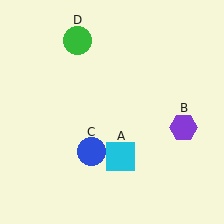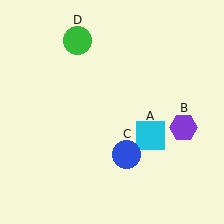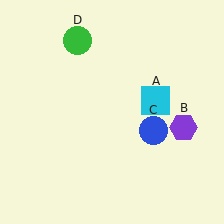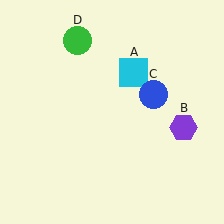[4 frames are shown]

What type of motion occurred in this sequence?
The cyan square (object A), blue circle (object C) rotated counterclockwise around the center of the scene.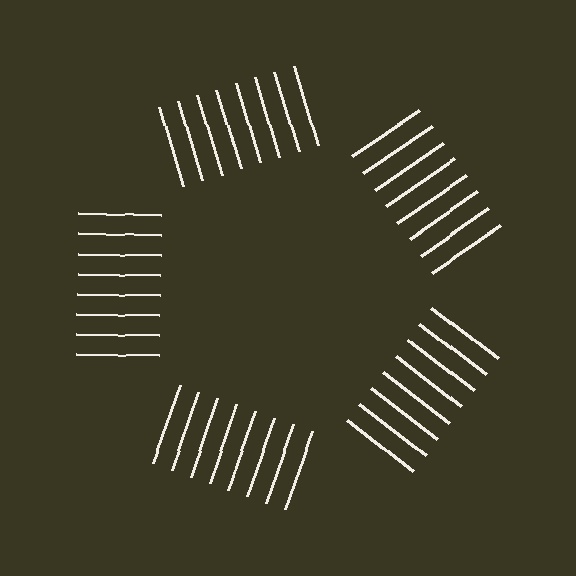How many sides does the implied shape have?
5 sides — the line-ends trace a pentagon.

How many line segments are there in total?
40 — 8 along each of the 5 edges.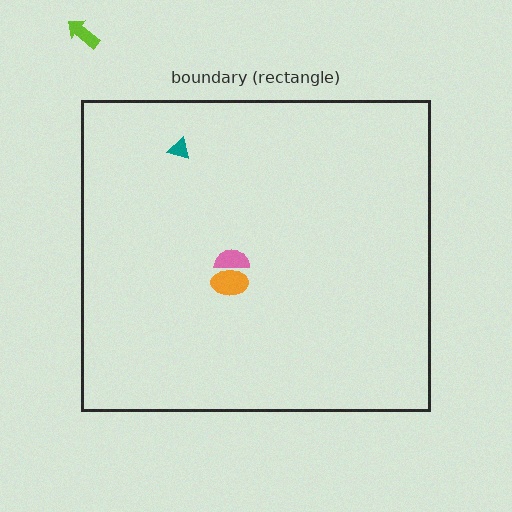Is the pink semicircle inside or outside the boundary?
Inside.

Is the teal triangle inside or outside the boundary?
Inside.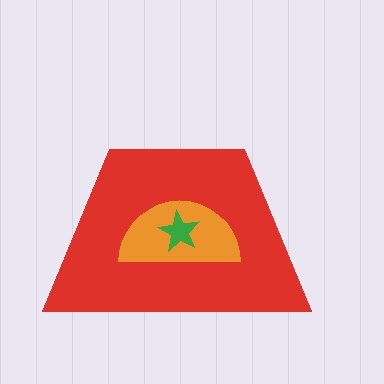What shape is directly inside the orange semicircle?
The green star.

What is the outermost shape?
The red trapezoid.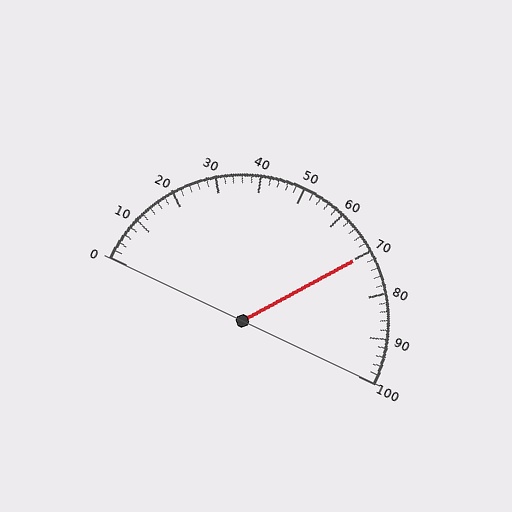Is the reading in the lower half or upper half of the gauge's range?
The reading is in the upper half of the range (0 to 100).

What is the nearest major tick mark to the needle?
The nearest major tick mark is 70.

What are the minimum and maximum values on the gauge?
The gauge ranges from 0 to 100.